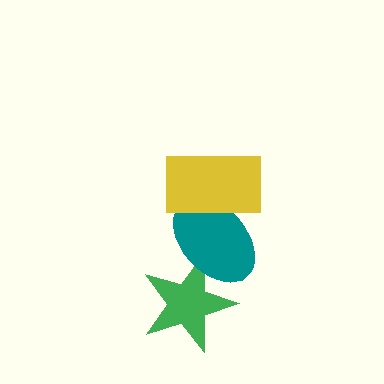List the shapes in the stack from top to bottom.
From top to bottom: the yellow rectangle, the teal ellipse, the green star.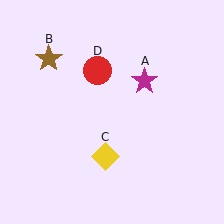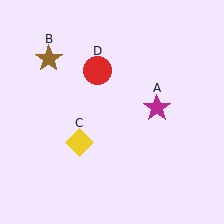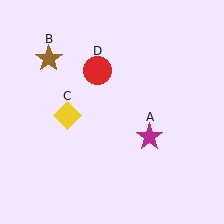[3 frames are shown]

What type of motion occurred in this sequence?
The magenta star (object A), yellow diamond (object C) rotated clockwise around the center of the scene.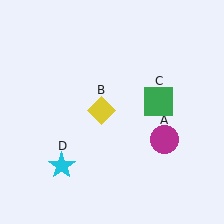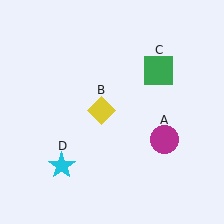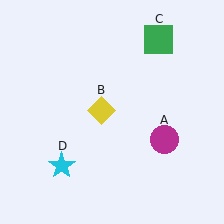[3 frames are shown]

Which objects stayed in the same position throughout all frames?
Magenta circle (object A) and yellow diamond (object B) and cyan star (object D) remained stationary.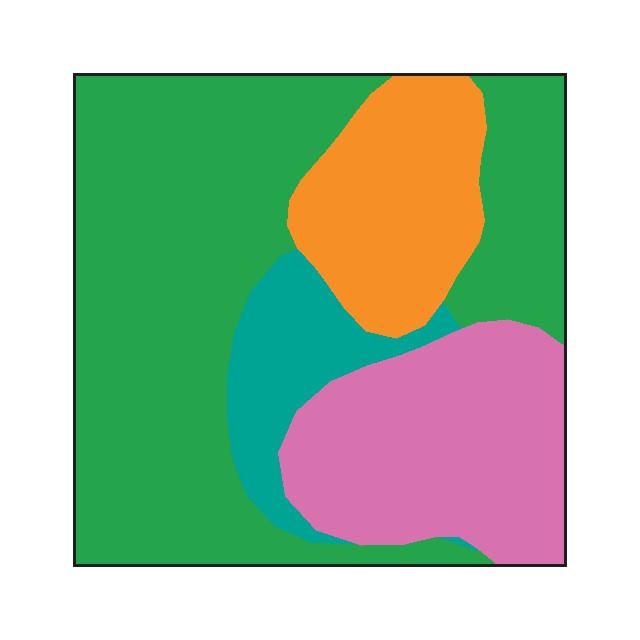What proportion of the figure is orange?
Orange covers 15% of the figure.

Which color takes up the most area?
Green, at roughly 55%.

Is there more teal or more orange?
Orange.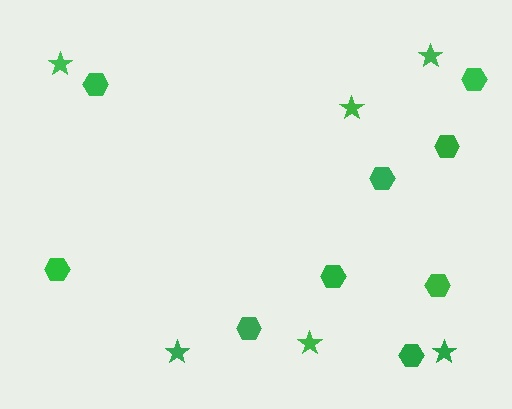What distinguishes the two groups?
There are 2 groups: one group of stars (6) and one group of hexagons (9).